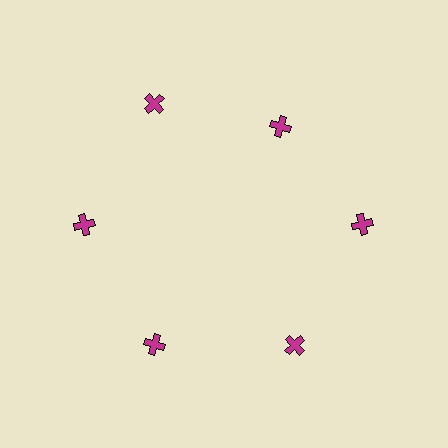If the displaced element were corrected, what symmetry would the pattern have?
It would have 6-fold rotational symmetry — the pattern would map onto itself every 60 degrees.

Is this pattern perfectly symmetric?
No. The 6 magenta crosses are arranged in a ring, but one element near the 1 o'clock position is pulled inward toward the center, breaking the 6-fold rotational symmetry.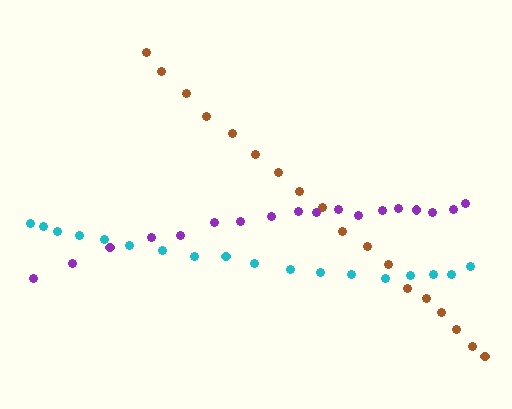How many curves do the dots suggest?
There are 3 distinct paths.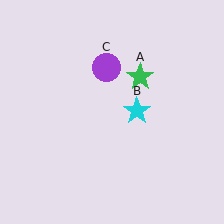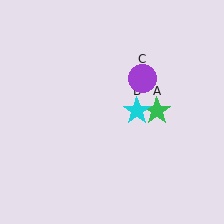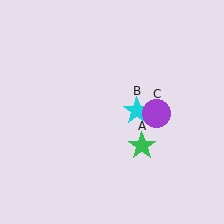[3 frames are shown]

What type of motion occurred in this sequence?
The green star (object A), purple circle (object C) rotated clockwise around the center of the scene.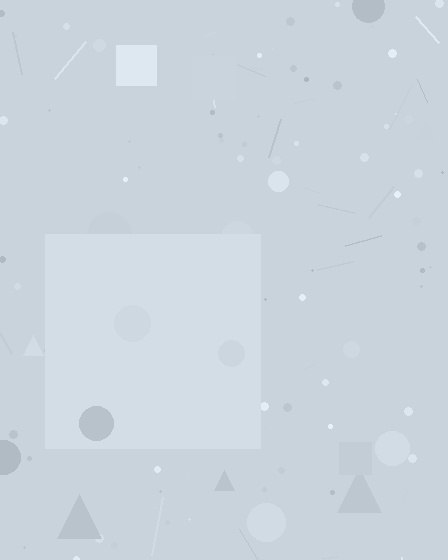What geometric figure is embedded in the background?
A square is embedded in the background.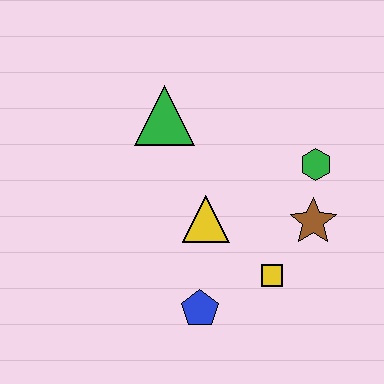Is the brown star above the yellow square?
Yes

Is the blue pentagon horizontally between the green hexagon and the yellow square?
No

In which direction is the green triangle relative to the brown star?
The green triangle is to the left of the brown star.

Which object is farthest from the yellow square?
The green triangle is farthest from the yellow square.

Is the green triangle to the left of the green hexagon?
Yes